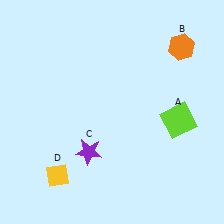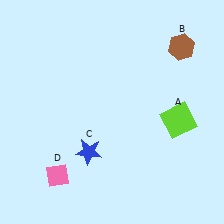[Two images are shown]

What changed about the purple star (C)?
In Image 1, C is purple. In Image 2, it changed to blue.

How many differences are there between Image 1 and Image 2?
There are 3 differences between the two images.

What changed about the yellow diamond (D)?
In Image 1, D is yellow. In Image 2, it changed to pink.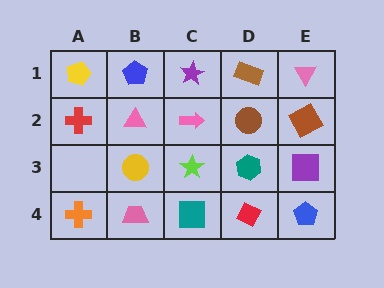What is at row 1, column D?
A brown rectangle.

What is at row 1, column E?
A pink triangle.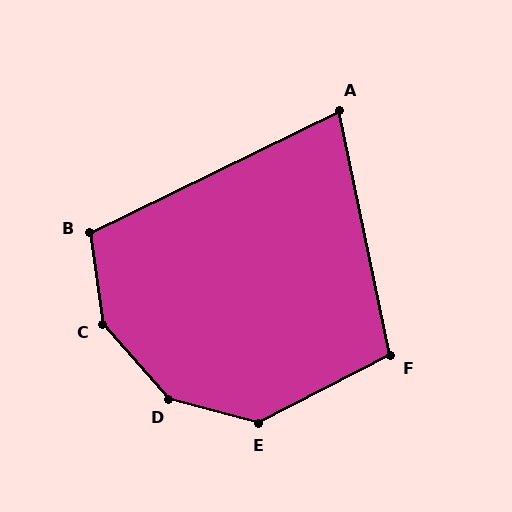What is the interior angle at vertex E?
Approximately 138 degrees (obtuse).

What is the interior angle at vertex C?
Approximately 147 degrees (obtuse).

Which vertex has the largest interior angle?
D, at approximately 147 degrees.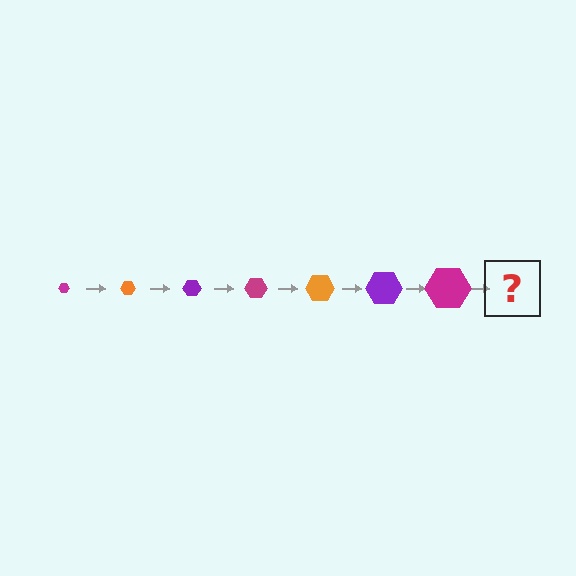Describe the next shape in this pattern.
It should be an orange hexagon, larger than the previous one.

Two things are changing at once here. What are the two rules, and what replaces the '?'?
The two rules are that the hexagon grows larger each step and the color cycles through magenta, orange, and purple. The '?' should be an orange hexagon, larger than the previous one.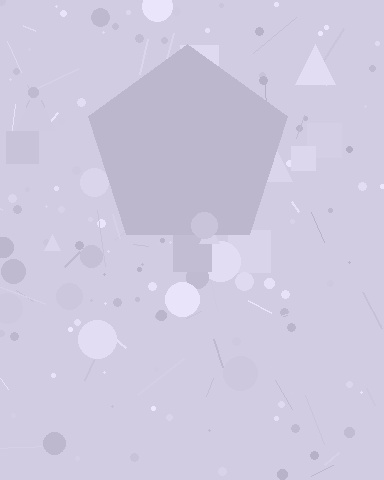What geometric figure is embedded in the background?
A pentagon is embedded in the background.